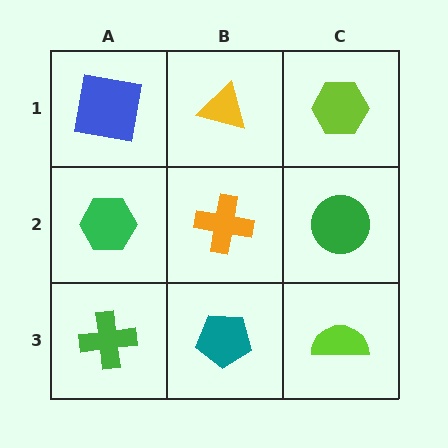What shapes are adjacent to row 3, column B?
An orange cross (row 2, column B), a green cross (row 3, column A), a lime semicircle (row 3, column C).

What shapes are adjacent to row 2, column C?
A lime hexagon (row 1, column C), a lime semicircle (row 3, column C), an orange cross (row 2, column B).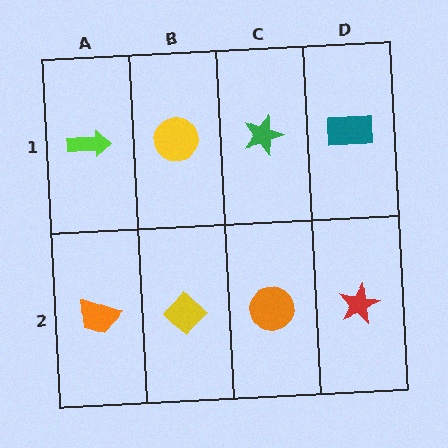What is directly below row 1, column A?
An orange trapezoid.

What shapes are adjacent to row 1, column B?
A yellow diamond (row 2, column B), a lime arrow (row 1, column A), a green star (row 1, column C).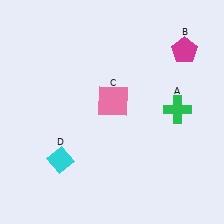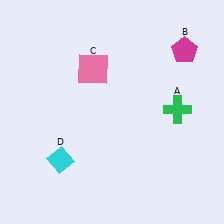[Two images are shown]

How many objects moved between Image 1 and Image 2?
1 object moved between the two images.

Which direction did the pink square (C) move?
The pink square (C) moved up.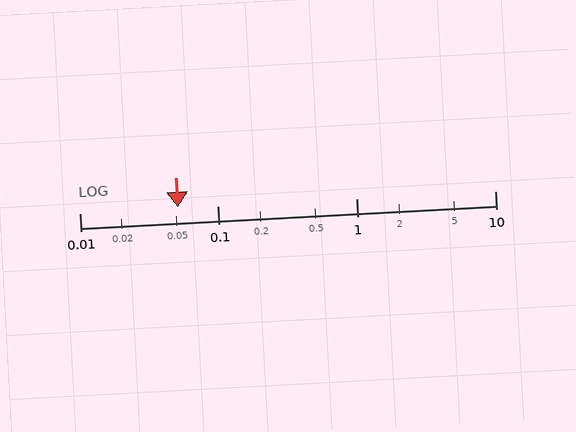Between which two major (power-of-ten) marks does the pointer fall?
The pointer is between 0.01 and 0.1.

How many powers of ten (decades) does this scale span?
The scale spans 3 decades, from 0.01 to 10.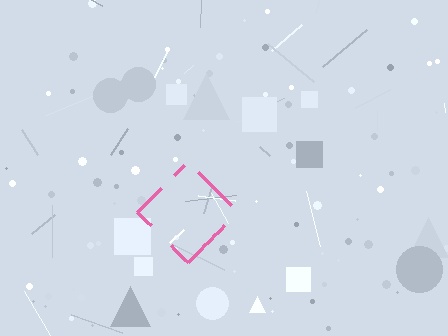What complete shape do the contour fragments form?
The contour fragments form a diamond.